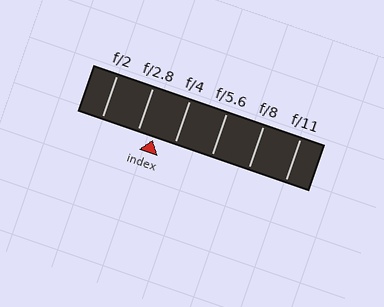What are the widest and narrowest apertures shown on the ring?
The widest aperture shown is f/2 and the narrowest is f/11.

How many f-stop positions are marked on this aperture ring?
There are 6 f-stop positions marked.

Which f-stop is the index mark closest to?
The index mark is closest to f/2.8.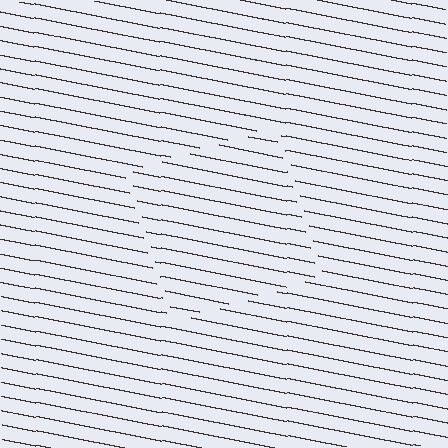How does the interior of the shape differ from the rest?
The interior of the shape contains the same grating, shifted by half a period — the contour is defined by the phase discontinuity where line-ends from the inner and outer gratings abut.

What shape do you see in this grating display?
An illusory square. The interior of the shape contains the same grating, shifted by half a period — the contour is defined by the phase discontinuity where line-ends from the inner and outer gratings abut.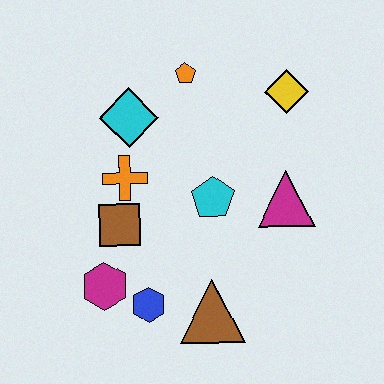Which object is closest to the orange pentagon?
The cyan diamond is closest to the orange pentagon.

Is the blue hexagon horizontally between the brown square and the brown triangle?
Yes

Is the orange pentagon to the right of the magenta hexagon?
Yes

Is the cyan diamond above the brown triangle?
Yes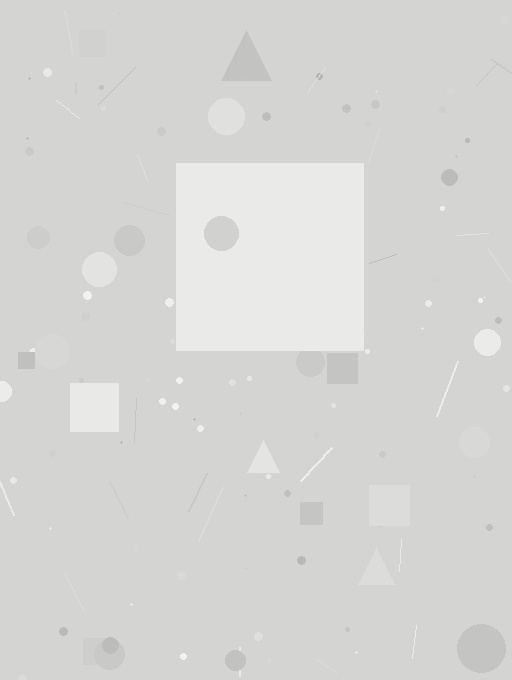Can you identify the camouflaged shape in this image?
The camouflaged shape is a square.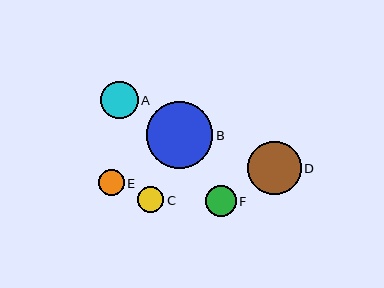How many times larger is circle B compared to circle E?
Circle B is approximately 2.6 times the size of circle E.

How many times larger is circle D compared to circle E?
Circle D is approximately 2.1 times the size of circle E.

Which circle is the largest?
Circle B is the largest with a size of approximately 66 pixels.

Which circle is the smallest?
Circle C is the smallest with a size of approximately 26 pixels.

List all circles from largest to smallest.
From largest to smallest: B, D, A, F, E, C.